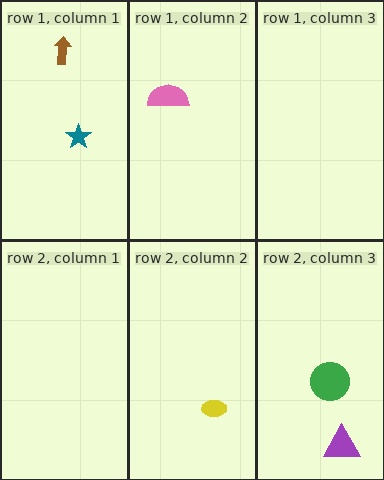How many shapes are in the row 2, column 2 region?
1.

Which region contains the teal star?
The row 1, column 1 region.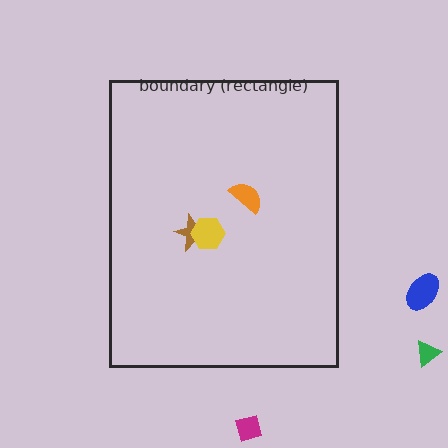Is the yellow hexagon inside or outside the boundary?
Inside.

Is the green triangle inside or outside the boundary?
Outside.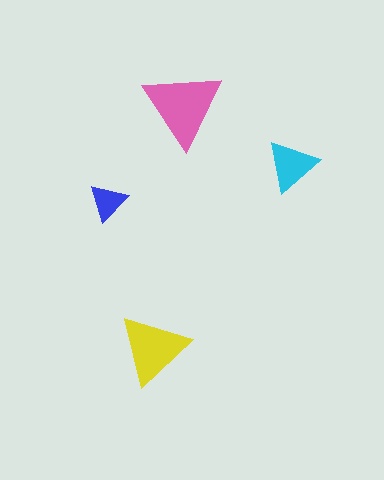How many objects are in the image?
There are 4 objects in the image.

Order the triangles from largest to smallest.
the pink one, the yellow one, the cyan one, the blue one.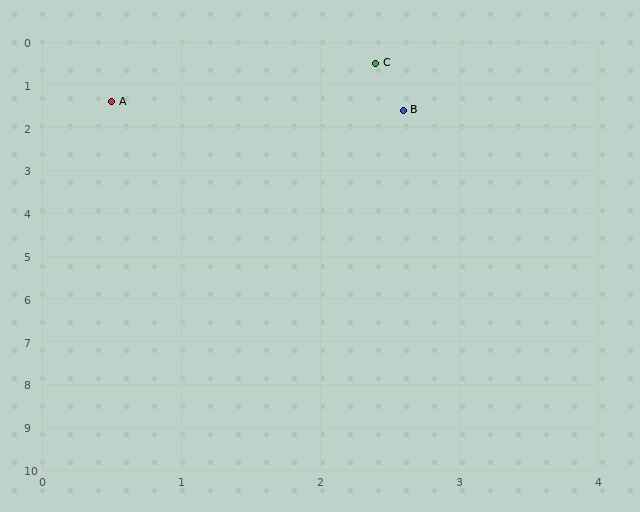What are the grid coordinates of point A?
Point A is at approximately (0.5, 1.4).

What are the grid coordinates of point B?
Point B is at approximately (2.6, 1.6).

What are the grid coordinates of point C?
Point C is at approximately (2.4, 0.5).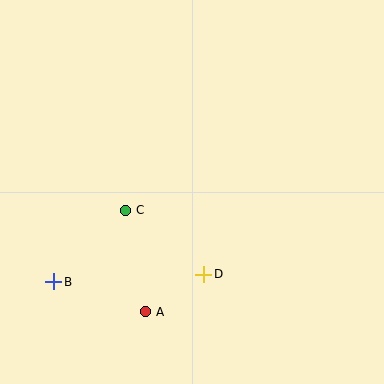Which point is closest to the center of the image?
Point C at (126, 210) is closest to the center.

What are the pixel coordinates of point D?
Point D is at (204, 274).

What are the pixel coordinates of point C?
Point C is at (126, 210).